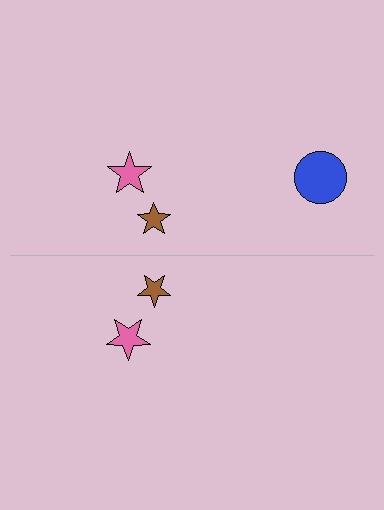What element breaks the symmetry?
A blue circle is missing from the bottom side.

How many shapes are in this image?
There are 5 shapes in this image.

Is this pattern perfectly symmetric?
No, the pattern is not perfectly symmetric. A blue circle is missing from the bottom side.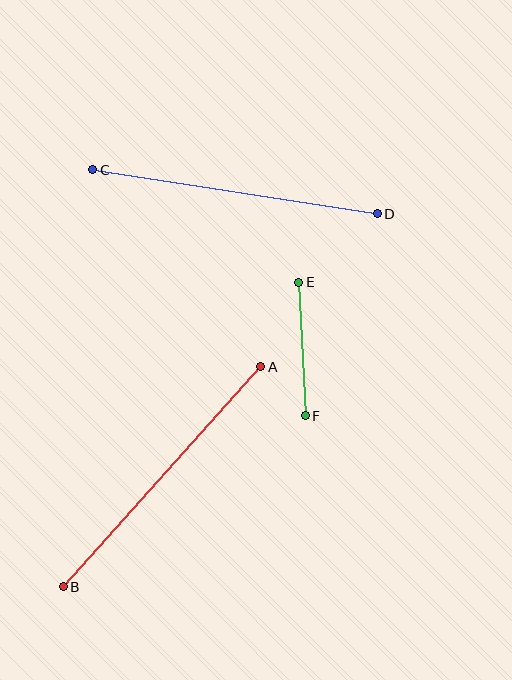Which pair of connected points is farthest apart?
Points A and B are farthest apart.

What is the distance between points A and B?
The distance is approximately 295 pixels.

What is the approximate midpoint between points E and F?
The midpoint is at approximately (302, 349) pixels.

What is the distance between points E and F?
The distance is approximately 134 pixels.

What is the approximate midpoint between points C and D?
The midpoint is at approximately (235, 192) pixels.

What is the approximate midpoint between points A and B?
The midpoint is at approximately (162, 477) pixels.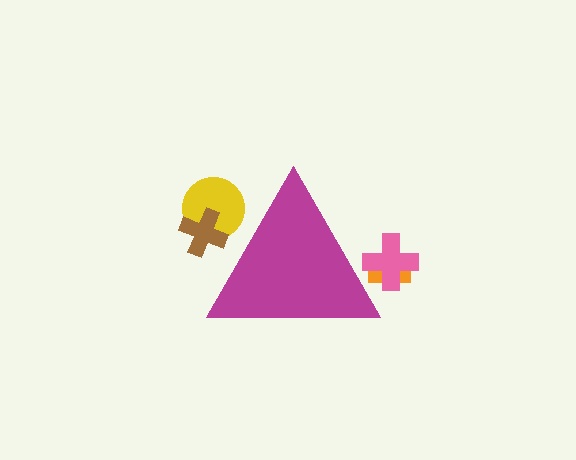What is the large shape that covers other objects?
A magenta triangle.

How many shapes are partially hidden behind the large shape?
4 shapes are partially hidden.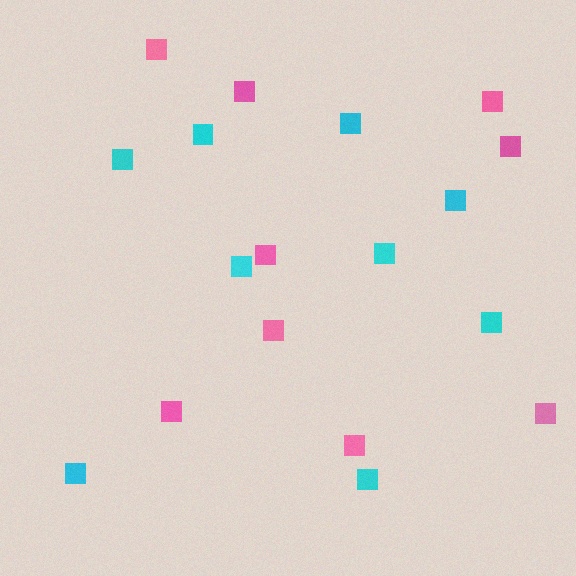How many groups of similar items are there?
There are 2 groups: one group of cyan squares (9) and one group of pink squares (9).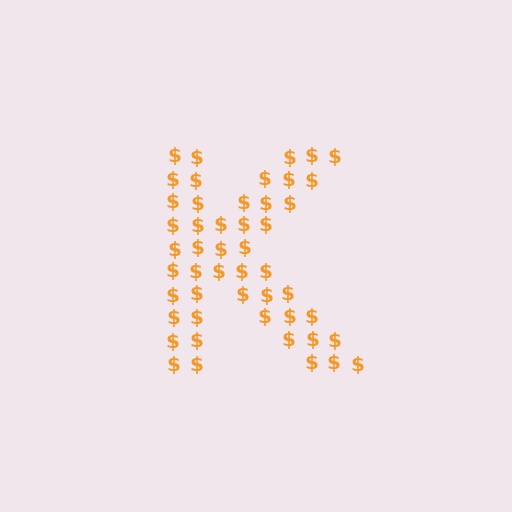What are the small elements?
The small elements are dollar signs.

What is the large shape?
The large shape is the letter K.